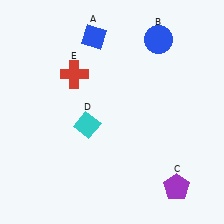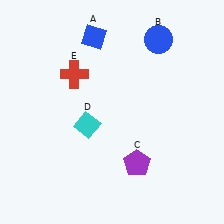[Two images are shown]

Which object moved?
The purple pentagon (C) moved left.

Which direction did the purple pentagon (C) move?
The purple pentagon (C) moved left.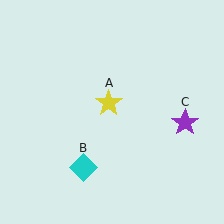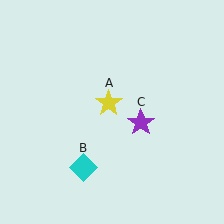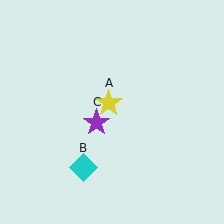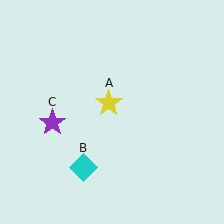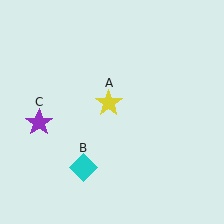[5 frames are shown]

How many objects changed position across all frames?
1 object changed position: purple star (object C).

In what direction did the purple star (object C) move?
The purple star (object C) moved left.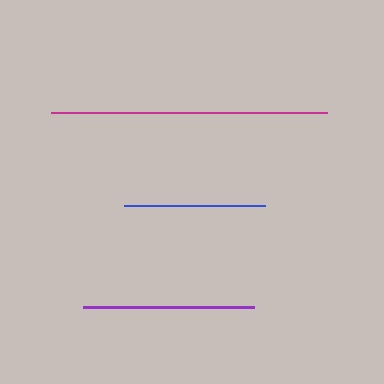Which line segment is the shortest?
The blue line is the shortest at approximately 141 pixels.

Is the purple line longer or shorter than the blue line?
The purple line is longer than the blue line.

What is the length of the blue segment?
The blue segment is approximately 141 pixels long.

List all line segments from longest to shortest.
From longest to shortest: magenta, purple, blue.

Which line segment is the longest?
The magenta line is the longest at approximately 276 pixels.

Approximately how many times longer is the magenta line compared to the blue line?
The magenta line is approximately 2.0 times the length of the blue line.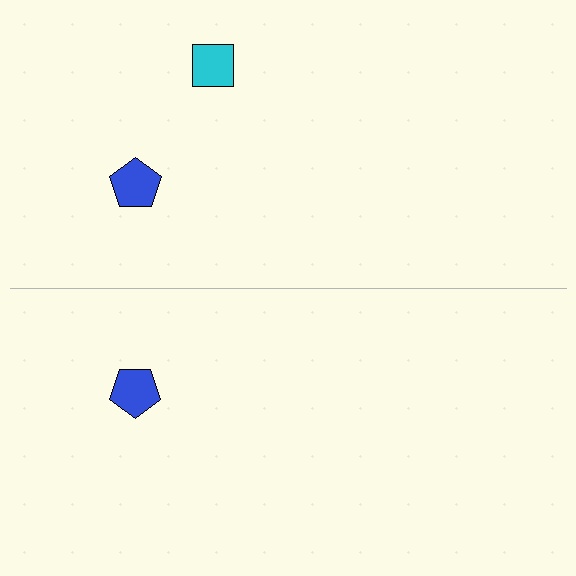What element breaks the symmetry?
A cyan square is missing from the bottom side.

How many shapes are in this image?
There are 3 shapes in this image.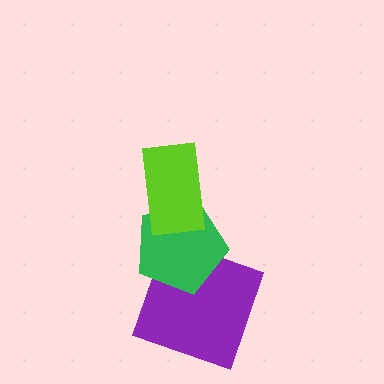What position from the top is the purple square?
The purple square is 3rd from the top.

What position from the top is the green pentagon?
The green pentagon is 2nd from the top.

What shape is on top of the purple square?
The green pentagon is on top of the purple square.